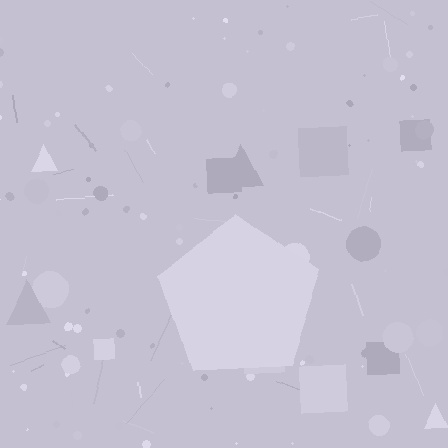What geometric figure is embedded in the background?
A pentagon is embedded in the background.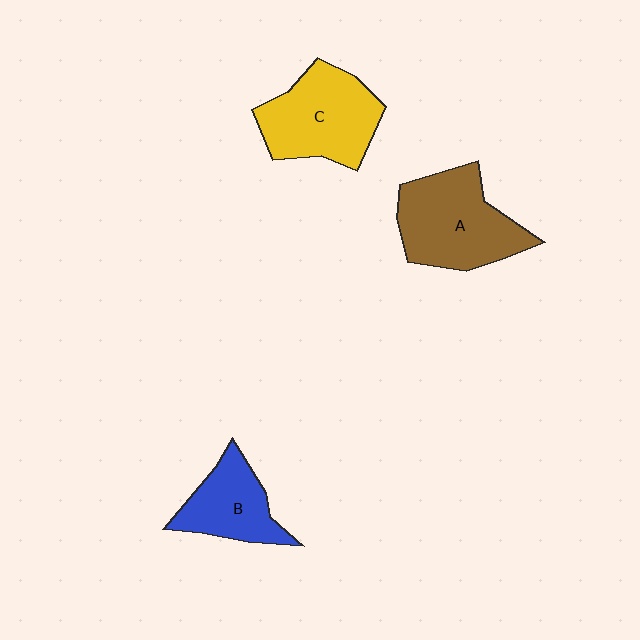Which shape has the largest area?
Shape A (brown).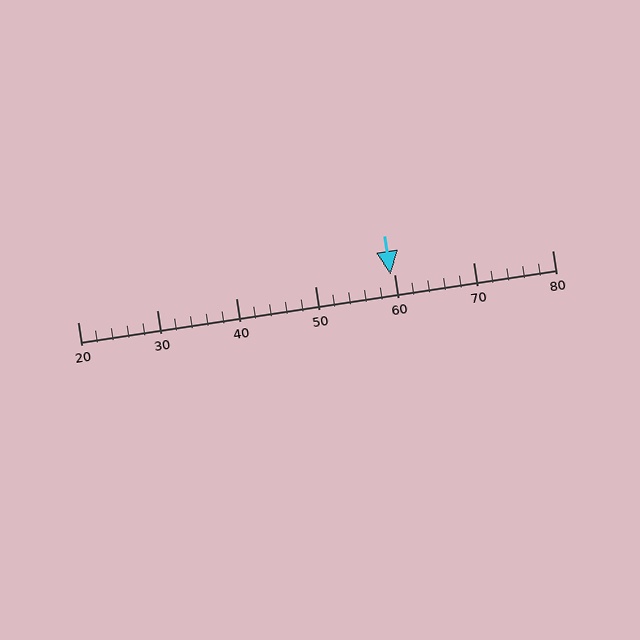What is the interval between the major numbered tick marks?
The major tick marks are spaced 10 units apart.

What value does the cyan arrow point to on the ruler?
The cyan arrow points to approximately 60.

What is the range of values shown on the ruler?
The ruler shows values from 20 to 80.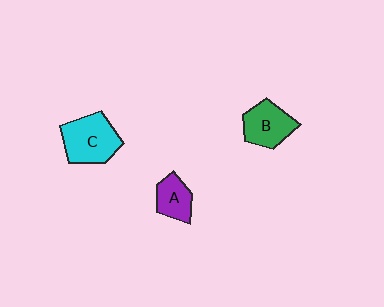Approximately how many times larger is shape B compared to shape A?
Approximately 1.4 times.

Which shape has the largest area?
Shape C (cyan).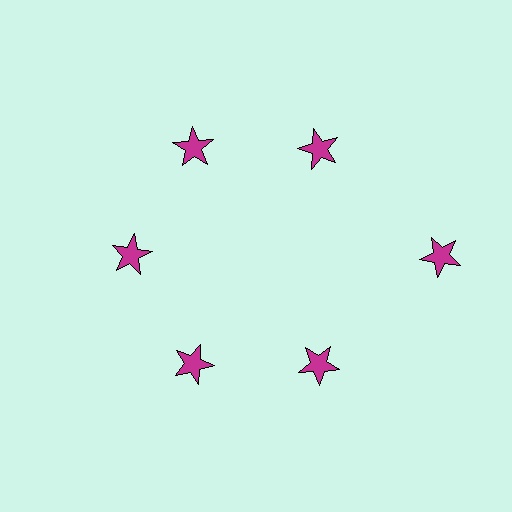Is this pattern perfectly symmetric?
No. The 6 magenta stars are arranged in a ring, but one element near the 3 o'clock position is pushed outward from the center, breaking the 6-fold rotational symmetry.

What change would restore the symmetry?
The symmetry would be restored by moving it inward, back onto the ring so that all 6 stars sit at equal angles and equal distance from the center.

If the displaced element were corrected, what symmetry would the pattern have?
It would have 6-fold rotational symmetry — the pattern would map onto itself every 60 degrees.